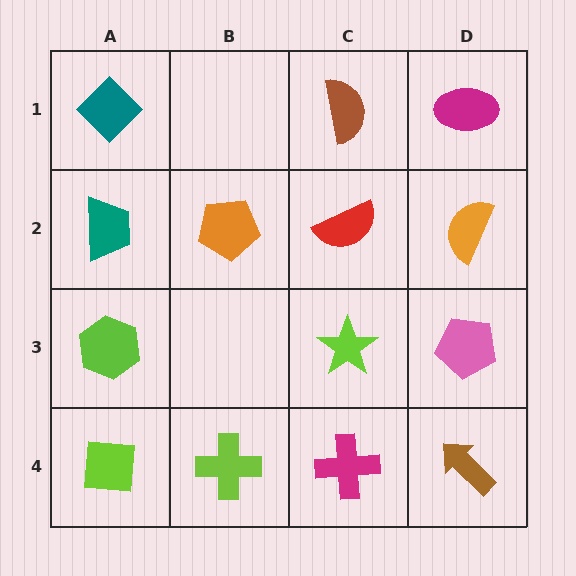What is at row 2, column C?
A red semicircle.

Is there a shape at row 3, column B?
No, that cell is empty.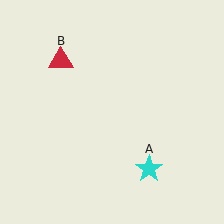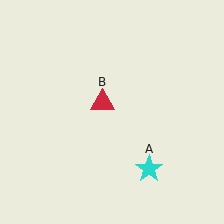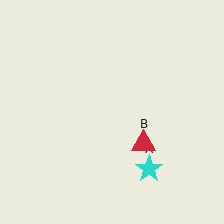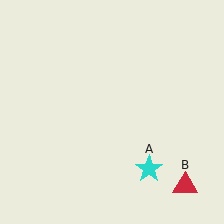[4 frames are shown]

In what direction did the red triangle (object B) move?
The red triangle (object B) moved down and to the right.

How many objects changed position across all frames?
1 object changed position: red triangle (object B).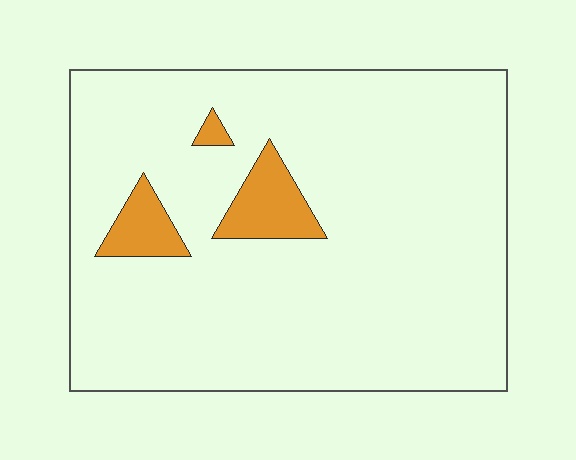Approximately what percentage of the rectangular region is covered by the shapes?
Approximately 10%.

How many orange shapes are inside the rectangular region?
3.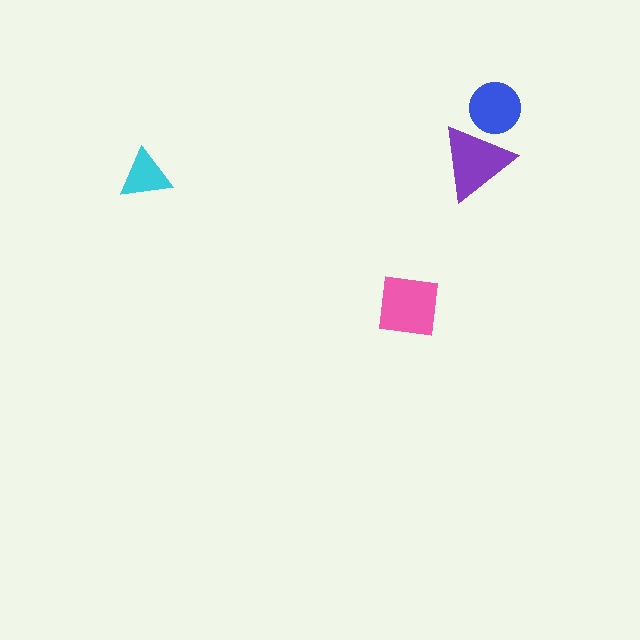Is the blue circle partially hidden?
Yes, it is partially covered by another shape.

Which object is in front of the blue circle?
The purple triangle is in front of the blue circle.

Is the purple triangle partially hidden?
No, no other shape covers it.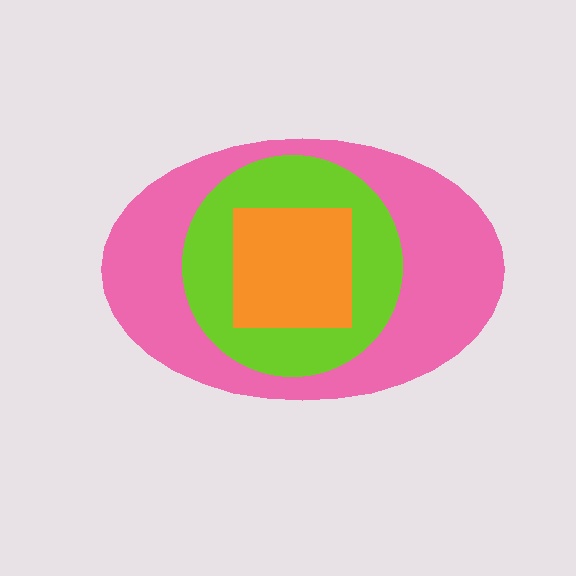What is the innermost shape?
The orange square.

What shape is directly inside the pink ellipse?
The lime circle.